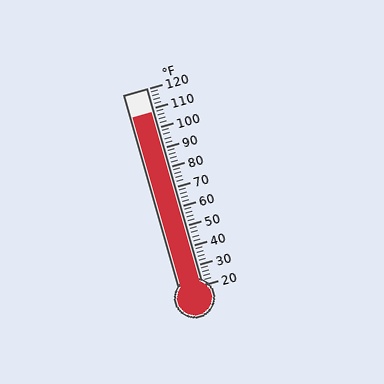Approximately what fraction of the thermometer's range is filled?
The thermometer is filled to approximately 90% of its range.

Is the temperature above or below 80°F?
The temperature is above 80°F.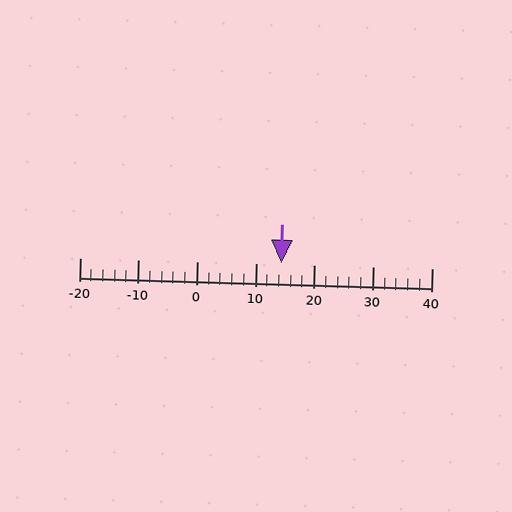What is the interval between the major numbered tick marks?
The major tick marks are spaced 10 units apart.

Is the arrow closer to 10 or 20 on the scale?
The arrow is closer to 10.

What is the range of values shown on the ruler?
The ruler shows values from -20 to 40.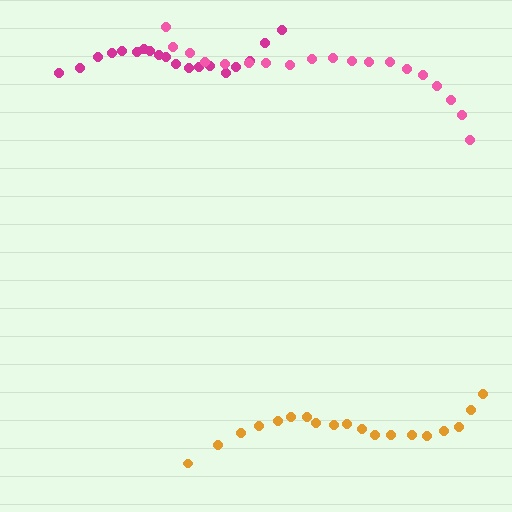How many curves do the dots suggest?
There are 3 distinct paths.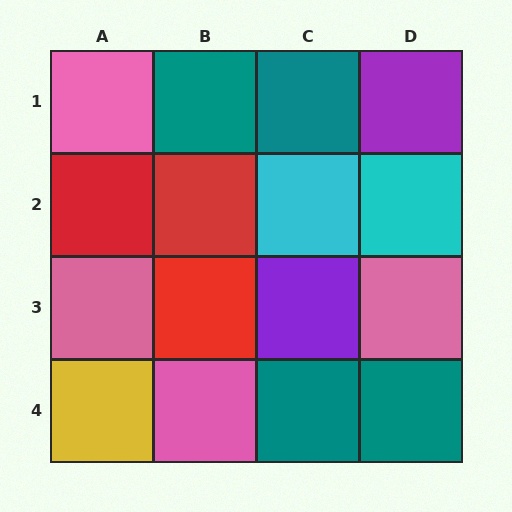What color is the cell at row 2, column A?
Red.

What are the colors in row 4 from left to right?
Yellow, pink, teal, teal.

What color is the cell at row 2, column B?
Red.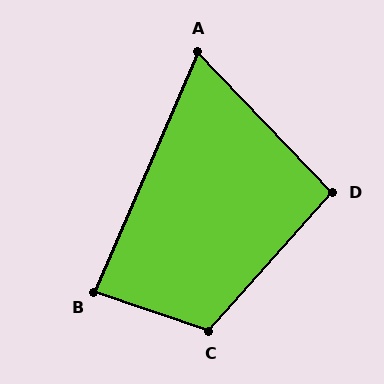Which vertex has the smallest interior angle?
A, at approximately 67 degrees.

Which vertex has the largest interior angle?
C, at approximately 113 degrees.